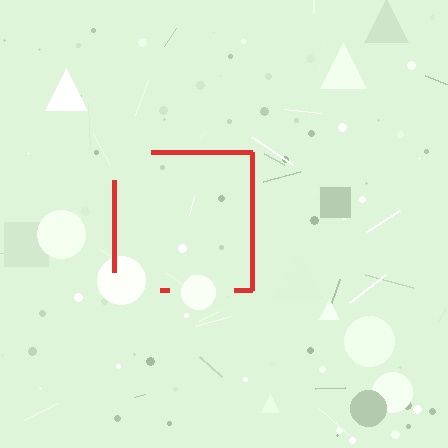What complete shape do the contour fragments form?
The contour fragments form a square.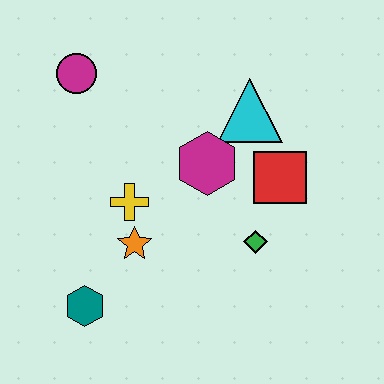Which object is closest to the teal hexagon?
The orange star is closest to the teal hexagon.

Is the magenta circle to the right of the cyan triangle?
No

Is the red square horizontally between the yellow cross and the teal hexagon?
No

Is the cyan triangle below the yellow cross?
No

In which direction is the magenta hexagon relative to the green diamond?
The magenta hexagon is above the green diamond.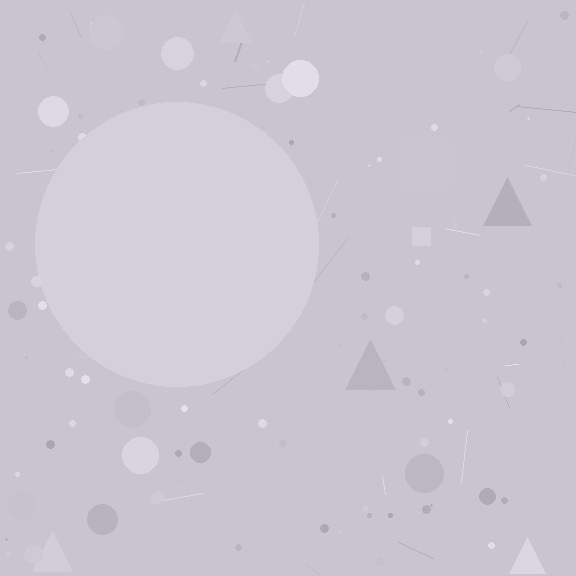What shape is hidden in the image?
A circle is hidden in the image.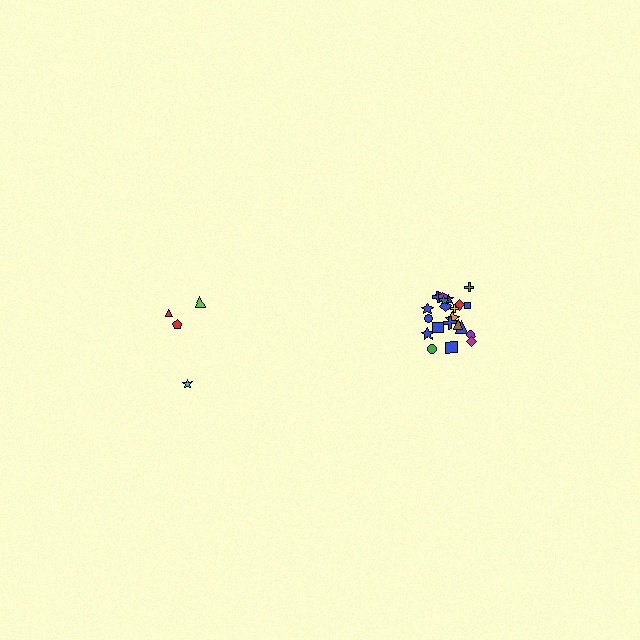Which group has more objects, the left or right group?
The right group.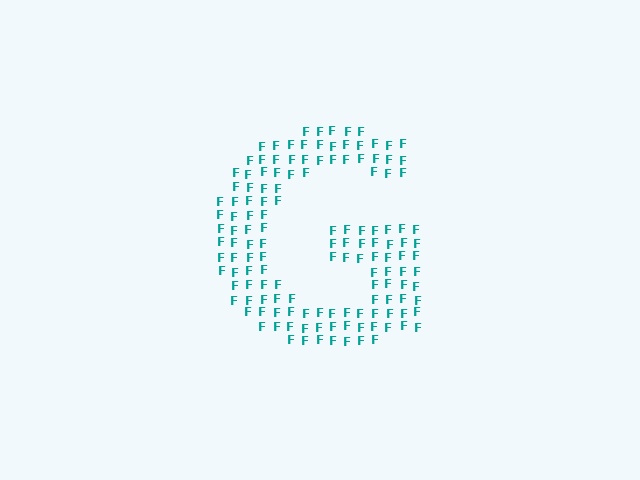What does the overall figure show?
The overall figure shows the letter G.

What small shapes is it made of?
It is made of small letter F's.